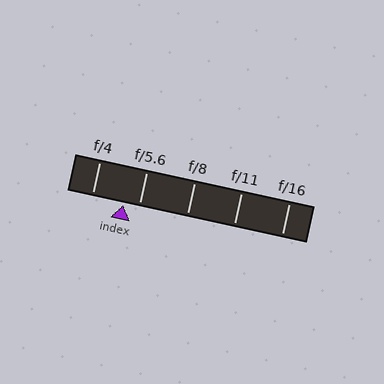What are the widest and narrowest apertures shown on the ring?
The widest aperture shown is f/4 and the narrowest is f/16.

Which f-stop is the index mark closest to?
The index mark is closest to f/5.6.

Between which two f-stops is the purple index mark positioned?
The index mark is between f/4 and f/5.6.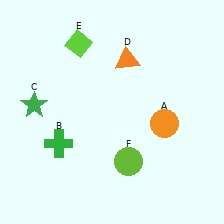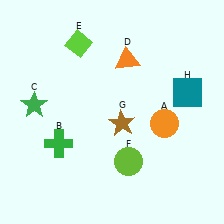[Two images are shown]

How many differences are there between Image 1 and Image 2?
There are 2 differences between the two images.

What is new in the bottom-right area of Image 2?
A brown star (G) was added in the bottom-right area of Image 2.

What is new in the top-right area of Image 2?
A teal square (H) was added in the top-right area of Image 2.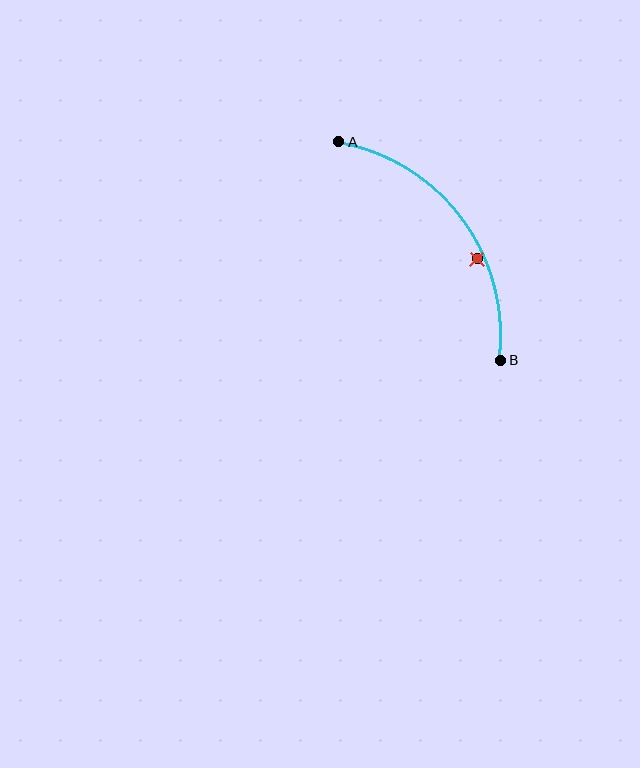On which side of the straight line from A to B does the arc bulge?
The arc bulges above and to the right of the straight line connecting A and B.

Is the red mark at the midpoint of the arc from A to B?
No — the red mark does not lie on the arc at all. It sits slightly inside the curve.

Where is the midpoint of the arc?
The arc midpoint is the point on the curve farthest from the straight line joining A and B. It sits above and to the right of that line.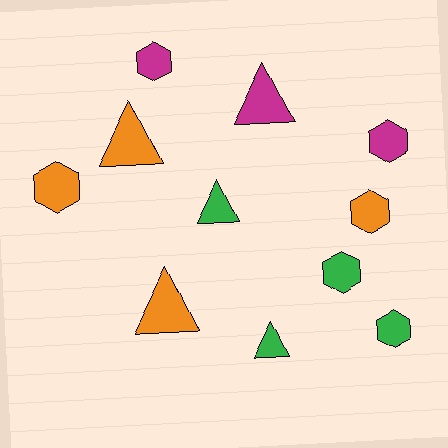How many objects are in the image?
There are 11 objects.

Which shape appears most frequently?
Hexagon, with 6 objects.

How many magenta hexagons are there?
There are 2 magenta hexagons.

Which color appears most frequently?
Orange, with 4 objects.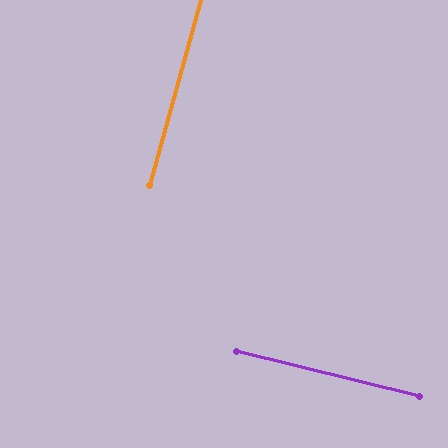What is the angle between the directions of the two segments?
Approximately 88 degrees.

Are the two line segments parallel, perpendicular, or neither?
Perpendicular — they meet at approximately 88°.